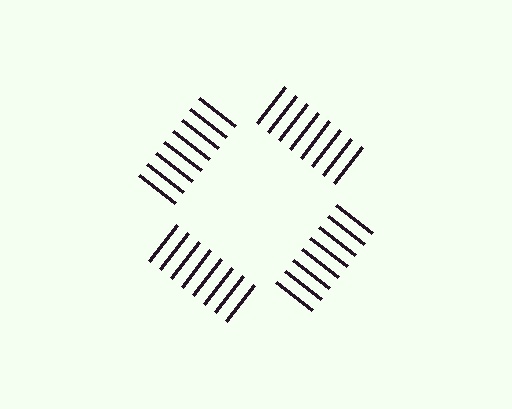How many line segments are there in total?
32 — 8 along each of the 4 edges.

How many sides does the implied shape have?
4 sides — the line-ends trace a square.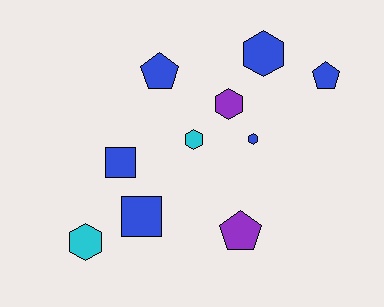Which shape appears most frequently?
Hexagon, with 5 objects.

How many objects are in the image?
There are 10 objects.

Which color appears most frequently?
Blue, with 6 objects.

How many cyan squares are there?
There are no cyan squares.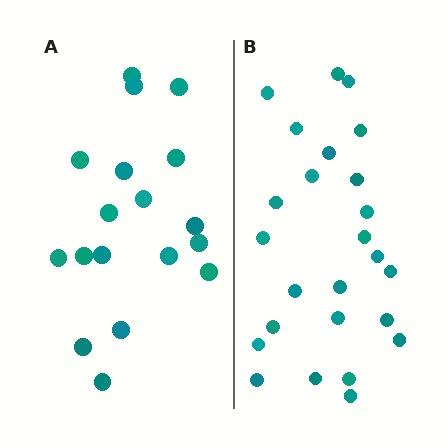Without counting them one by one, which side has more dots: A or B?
Region B (the right region) has more dots.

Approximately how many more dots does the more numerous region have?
Region B has roughly 8 or so more dots than region A.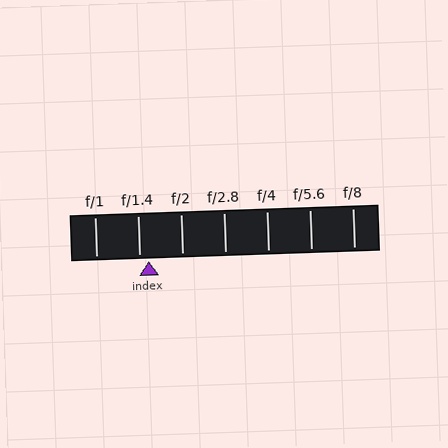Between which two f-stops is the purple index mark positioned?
The index mark is between f/1.4 and f/2.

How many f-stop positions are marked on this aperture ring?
There are 7 f-stop positions marked.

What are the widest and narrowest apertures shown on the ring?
The widest aperture shown is f/1 and the narrowest is f/8.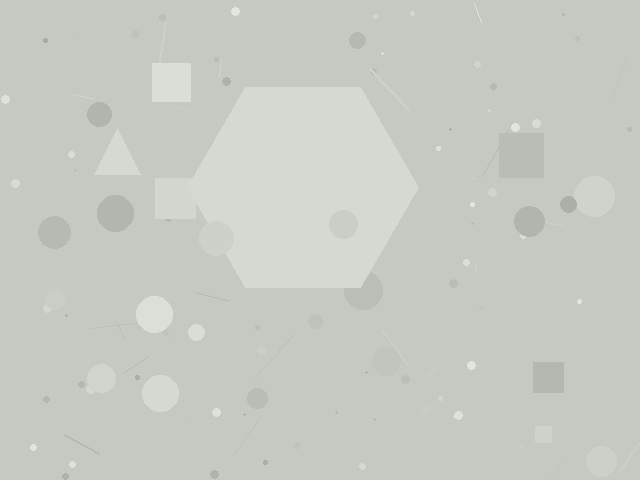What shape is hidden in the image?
A hexagon is hidden in the image.